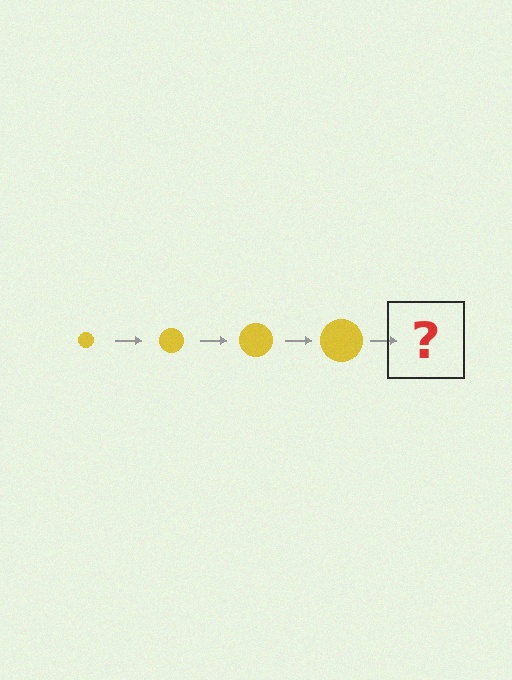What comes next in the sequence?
The next element should be a yellow circle, larger than the previous one.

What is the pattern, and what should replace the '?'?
The pattern is that the circle gets progressively larger each step. The '?' should be a yellow circle, larger than the previous one.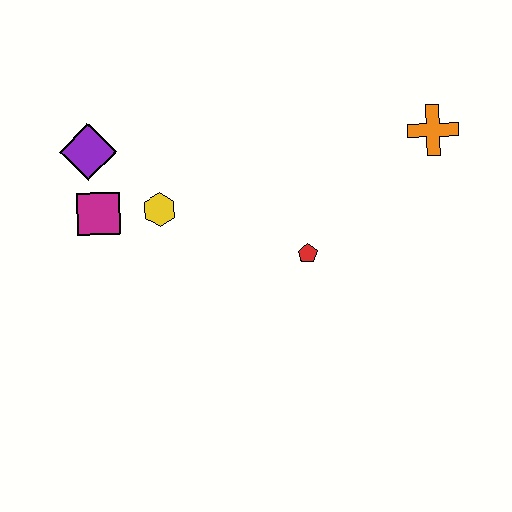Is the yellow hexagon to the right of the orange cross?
No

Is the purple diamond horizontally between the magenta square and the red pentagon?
No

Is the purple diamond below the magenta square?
No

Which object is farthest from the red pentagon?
The purple diamond is farthest from the red pentagon.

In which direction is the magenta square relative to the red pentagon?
The magenta square is to the left of the red pentagon.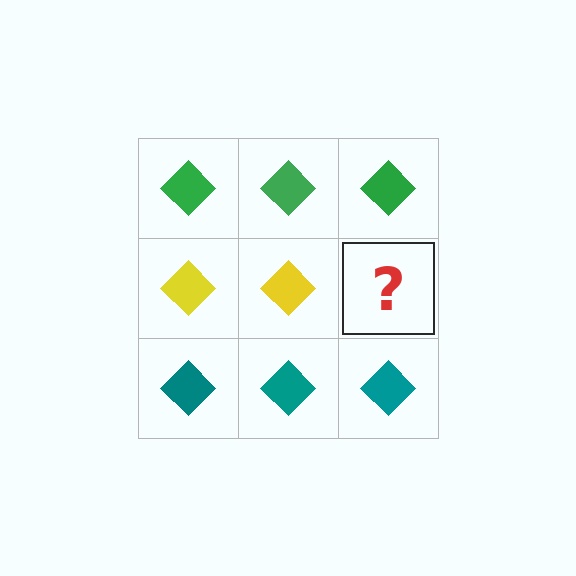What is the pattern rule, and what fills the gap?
The rule is that each row has a consistent color. The gap should be filled with a yellow diamond.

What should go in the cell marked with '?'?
The missing cell should contain a yellow diamond.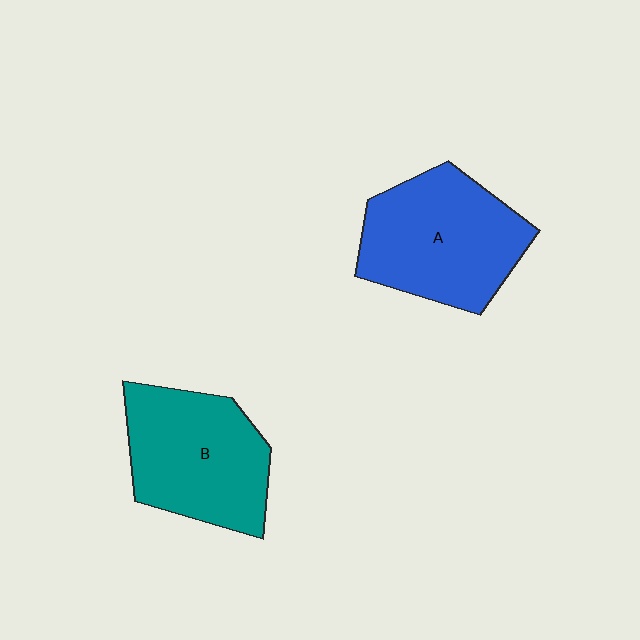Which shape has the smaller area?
Shape B (teal).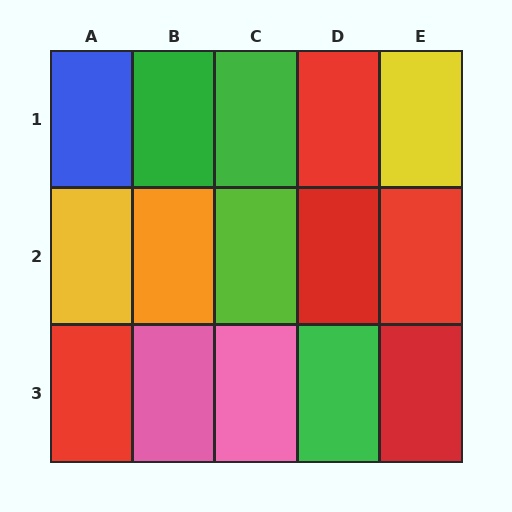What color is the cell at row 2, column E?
Red.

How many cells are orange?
1 cell is orange.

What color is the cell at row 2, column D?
Red.